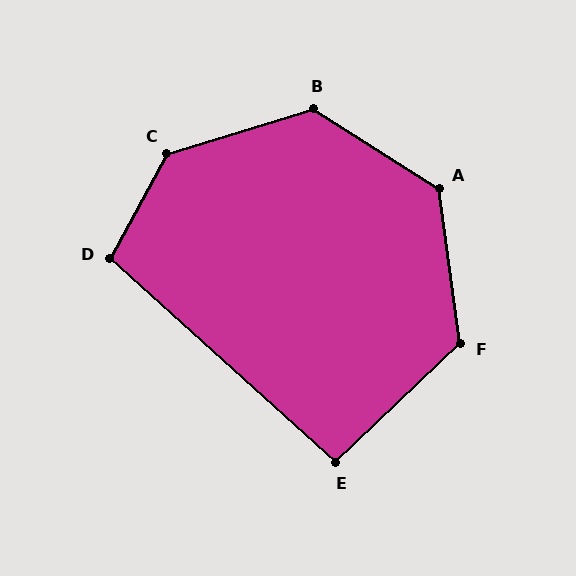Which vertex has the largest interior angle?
C, at approximately 136 degrees.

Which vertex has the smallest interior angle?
E, at approximately 94 degrees.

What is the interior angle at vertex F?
Approximately 126 degrees (obtuse).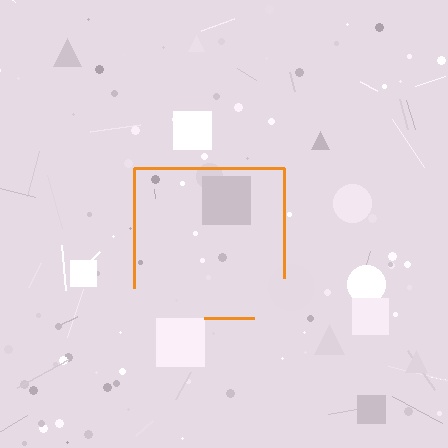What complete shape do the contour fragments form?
The contour fragments form a square.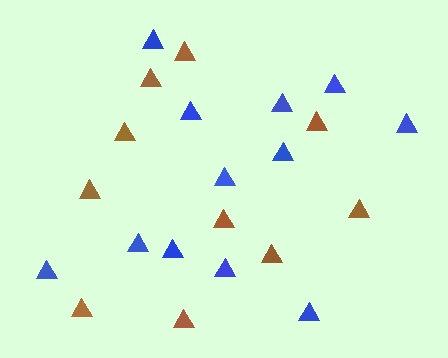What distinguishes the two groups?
There are 2 groups: one group of blue triangles (12) and one group of brown triangles (10).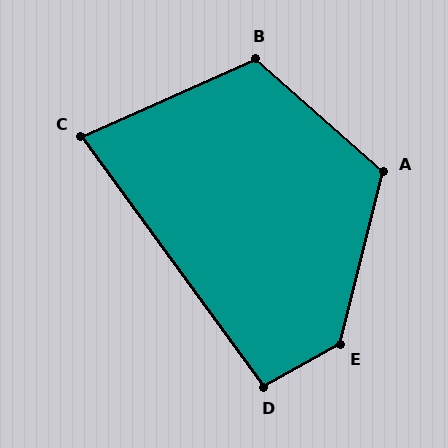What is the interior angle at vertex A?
Approximately 117 degrees (obtuse).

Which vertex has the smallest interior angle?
C, at approximately 78 degrees.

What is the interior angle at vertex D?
Approximately 97 degrees (obtuse).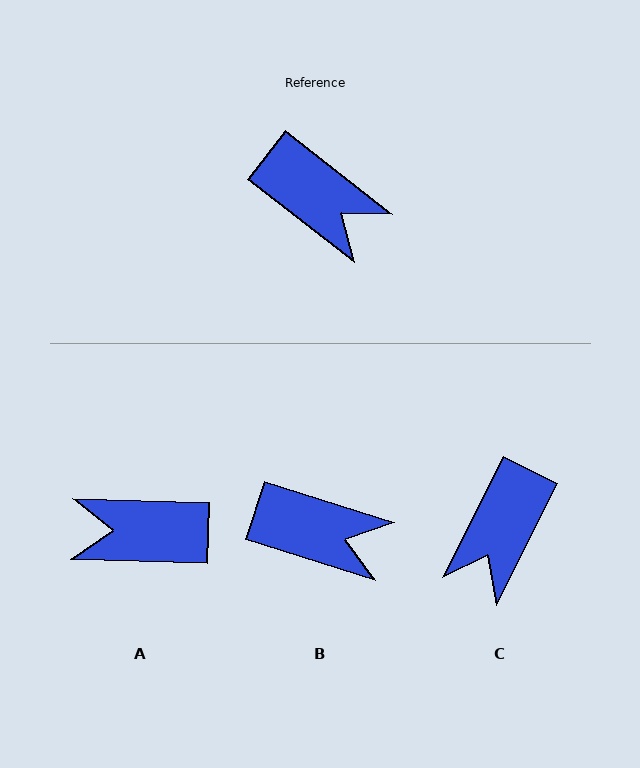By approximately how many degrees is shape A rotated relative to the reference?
Approximately 144 degrees clockwise.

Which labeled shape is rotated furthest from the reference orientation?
A, about 144 degrees away.